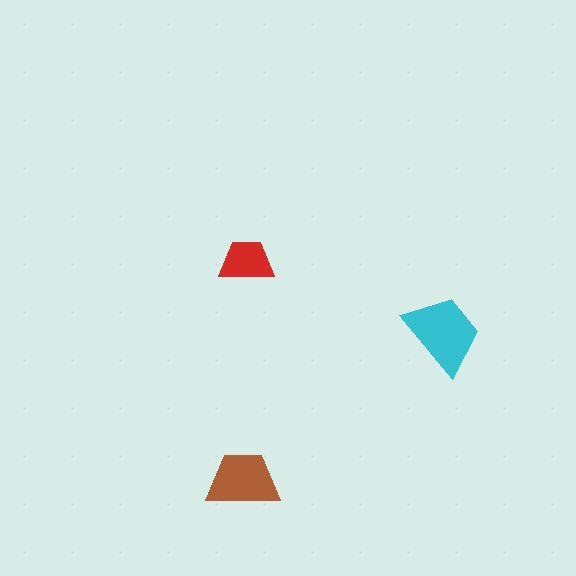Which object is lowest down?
The brown trapezoid is bottommost.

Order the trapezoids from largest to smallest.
the cyan one, the brown one, the red one.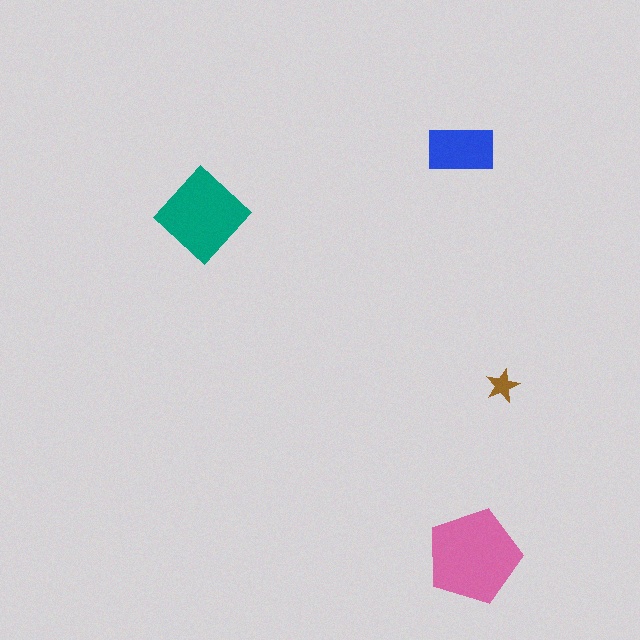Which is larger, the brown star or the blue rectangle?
The blue rectangle.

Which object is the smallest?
The brown star.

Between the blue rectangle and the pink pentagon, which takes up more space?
The pink pentagon.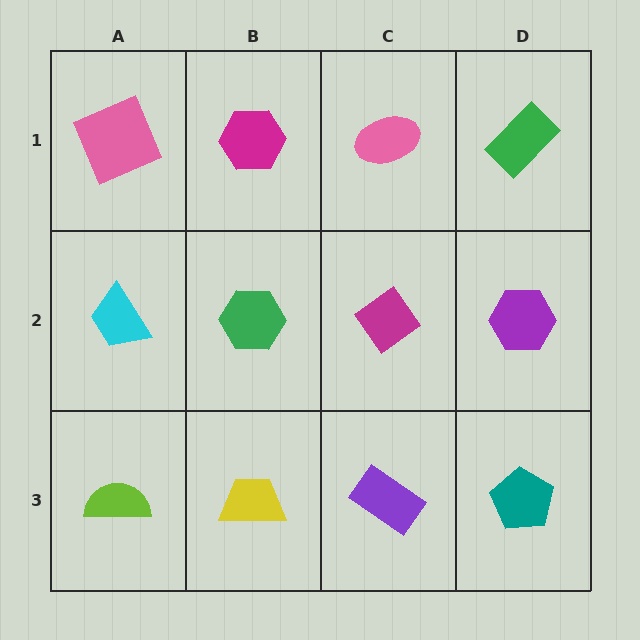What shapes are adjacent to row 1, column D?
A purple hexagon (row 2, column D), a pink ellipse (row 1, column C).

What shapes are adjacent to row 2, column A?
A pink square (row 1, column A), a lime semicircle (row 3, column A), a green hexagon (row 2, column B).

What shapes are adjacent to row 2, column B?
A magenta hexagon (row 1, column B), a yellow trapezoid (row 3, column B), a cyan trapezoid (row 2, column A), a magenta diamond (row 2, column C).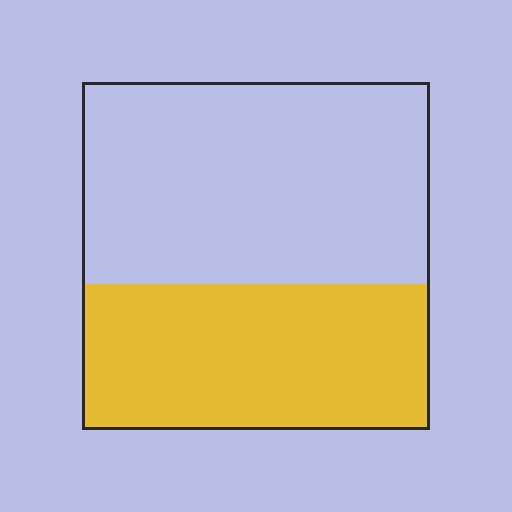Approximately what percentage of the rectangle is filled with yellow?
Approximately 40%.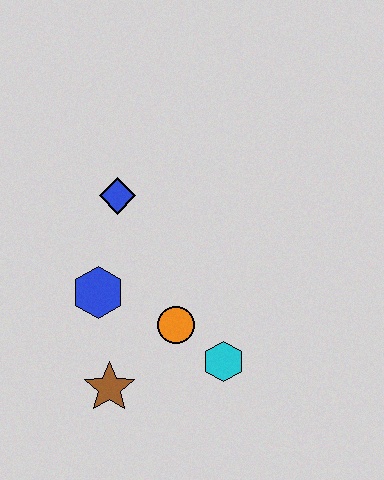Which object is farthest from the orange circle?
The blue diamond is farthest from the orange circle.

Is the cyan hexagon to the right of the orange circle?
Yes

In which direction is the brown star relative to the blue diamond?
The brown star is below the blue diamond.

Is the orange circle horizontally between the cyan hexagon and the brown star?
Yes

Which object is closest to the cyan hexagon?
The orange circle is closest to the cyan hexagon.